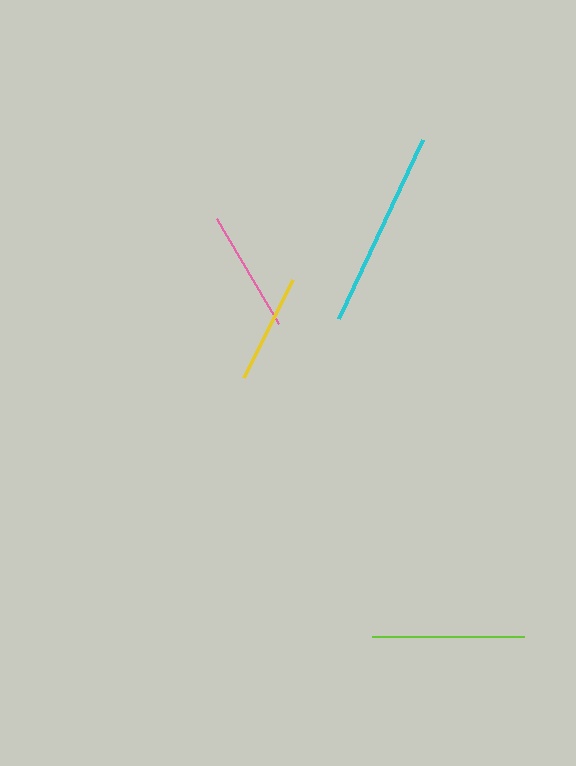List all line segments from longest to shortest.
From longest to shortest: cyan, lime, pink, yellow.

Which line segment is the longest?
The cyan line is the longest at approximately 198 pixels.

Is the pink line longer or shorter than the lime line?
The lime line is longer than the pink line.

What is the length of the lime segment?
The lime segment is approximately 152 pixels long.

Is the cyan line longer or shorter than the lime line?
The cyan line is longer than the lime line.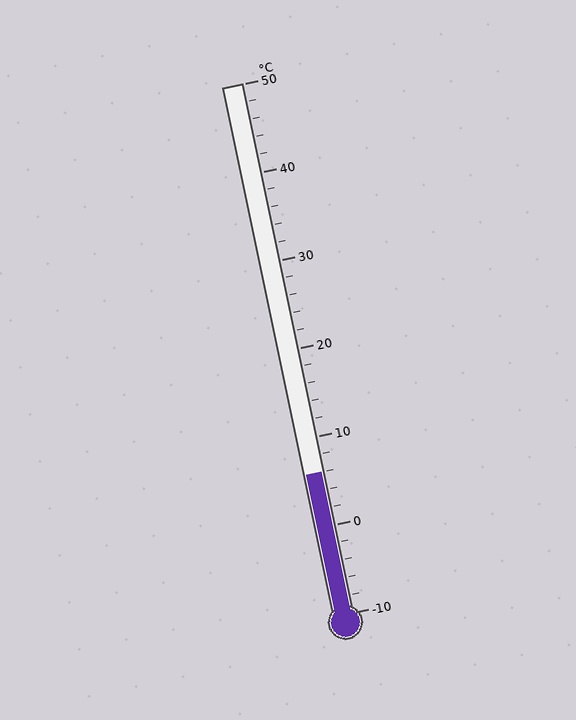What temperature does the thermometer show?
The thermometer shows approximately 6°C.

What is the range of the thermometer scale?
The thermometer scale ranges from -10°C to 50°C.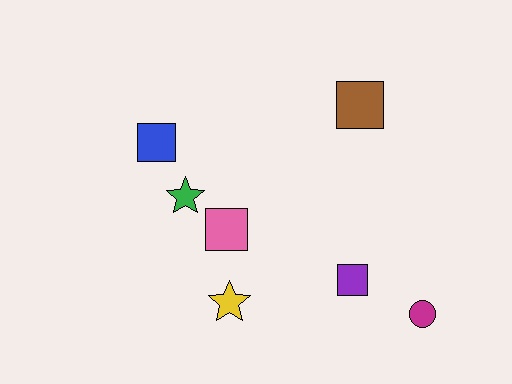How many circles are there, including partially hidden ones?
There is 1 circle.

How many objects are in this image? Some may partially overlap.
There are 7 objects.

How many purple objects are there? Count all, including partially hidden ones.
There is 1 purple object.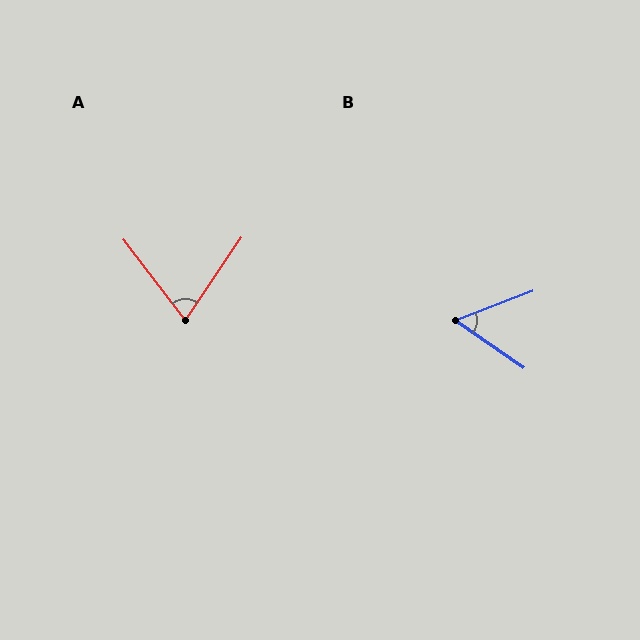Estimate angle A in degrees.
Approximately 71 degrees.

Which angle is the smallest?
B, at approximately 55 degrees.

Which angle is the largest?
A, at approximately 71 degrees.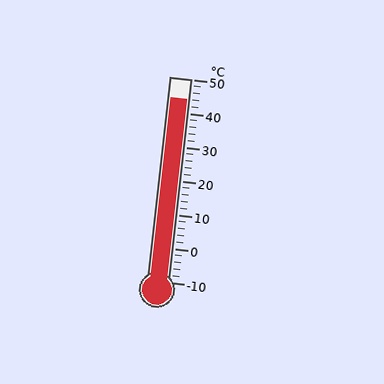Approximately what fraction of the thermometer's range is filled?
The thermometer is filled to approximately 90% of its range.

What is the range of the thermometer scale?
The thermometer scale ranges from -10°C to 50°C.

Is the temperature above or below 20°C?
The temperature is above 20°C.